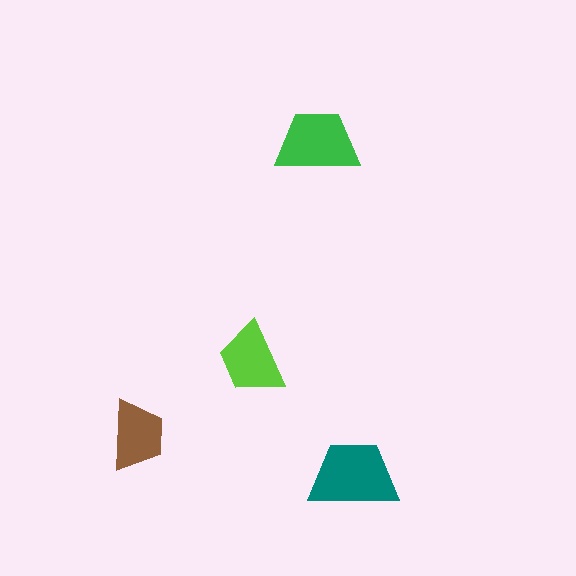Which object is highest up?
The green trapezoid is topmost.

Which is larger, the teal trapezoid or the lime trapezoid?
The teal one.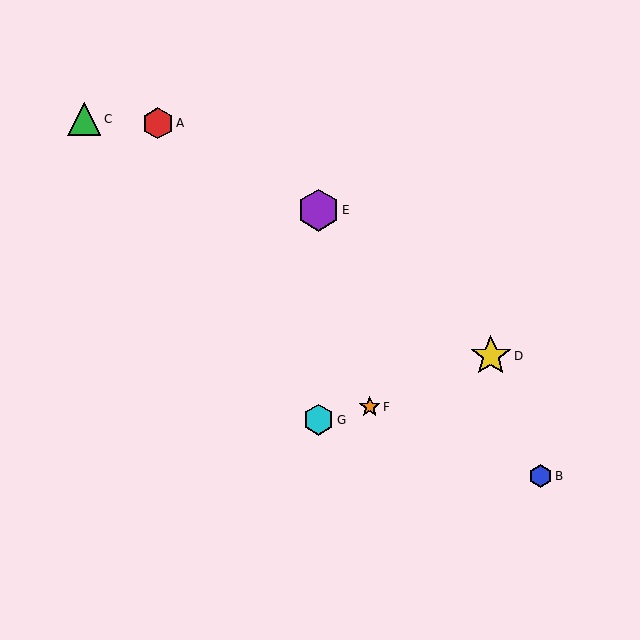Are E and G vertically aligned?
Yes, both are at x≈318.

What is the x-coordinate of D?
Object D is at x≈491.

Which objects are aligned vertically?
Objects E, G are aligned vertically.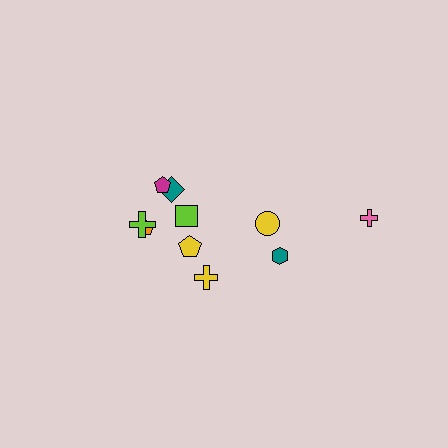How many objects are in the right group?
There are 3 objects.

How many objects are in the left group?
There are 7 objects.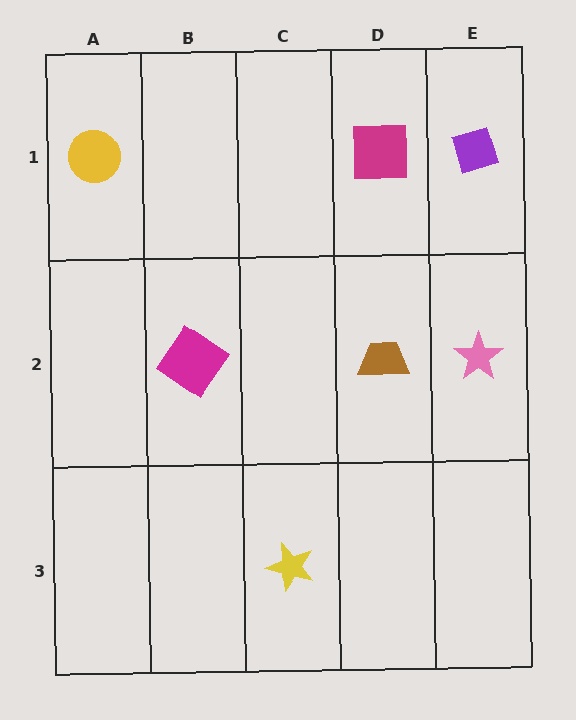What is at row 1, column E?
A purple diamond.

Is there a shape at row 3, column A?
No, that cell is empty.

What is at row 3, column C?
A yellow star.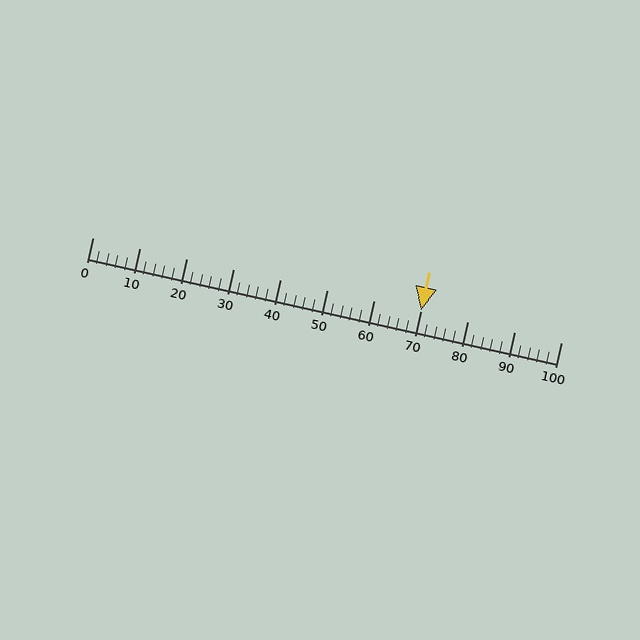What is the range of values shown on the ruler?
The ruler shows values from 0 to 100.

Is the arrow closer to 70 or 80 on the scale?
The arrow is closer to 70.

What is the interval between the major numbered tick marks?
The major tick marks are spaced 10 units apart.